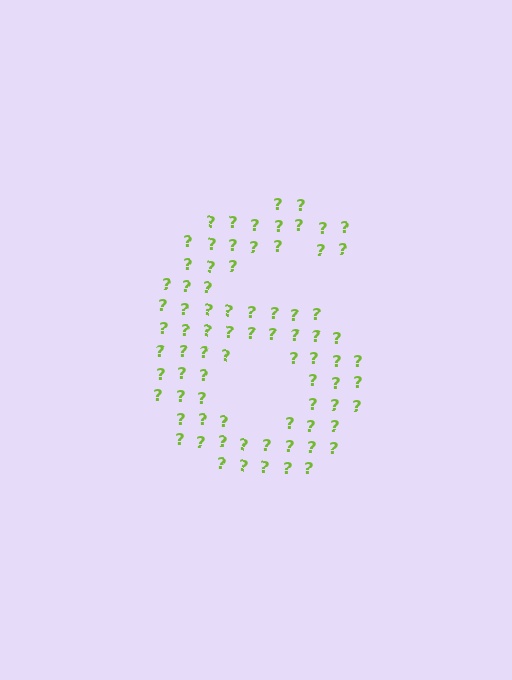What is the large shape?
The large shape is the digit 6.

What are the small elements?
The small elements are question marks.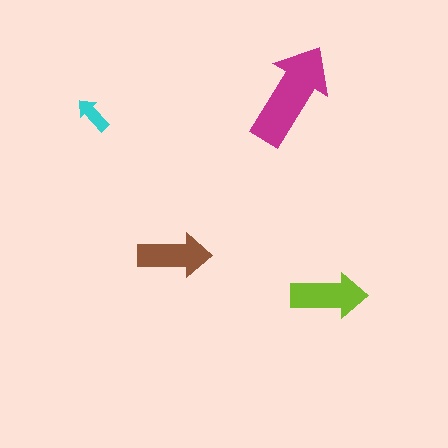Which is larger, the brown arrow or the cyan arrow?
The brown one.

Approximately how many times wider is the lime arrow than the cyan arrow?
About 2 times wider.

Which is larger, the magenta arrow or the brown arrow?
The magenta one.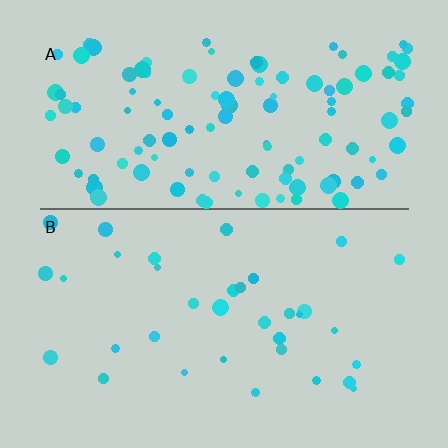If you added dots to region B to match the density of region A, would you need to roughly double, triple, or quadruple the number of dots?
Approximately triple.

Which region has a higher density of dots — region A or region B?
A (the top).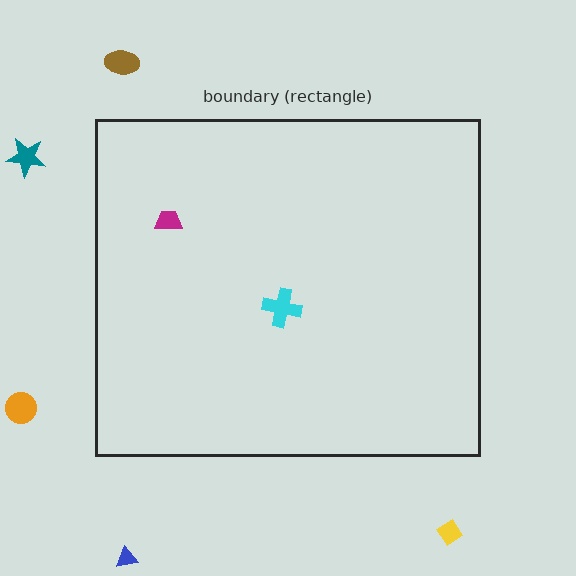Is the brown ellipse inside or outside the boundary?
Outside.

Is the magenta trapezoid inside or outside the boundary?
Inside.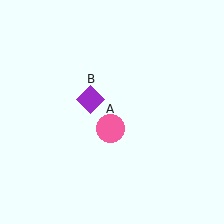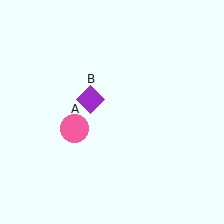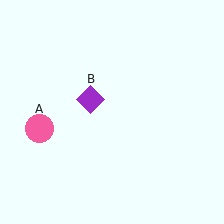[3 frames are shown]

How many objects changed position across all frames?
1 object changed position: pink circle (object A).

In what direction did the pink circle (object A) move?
The pink circle (object A) moved left.